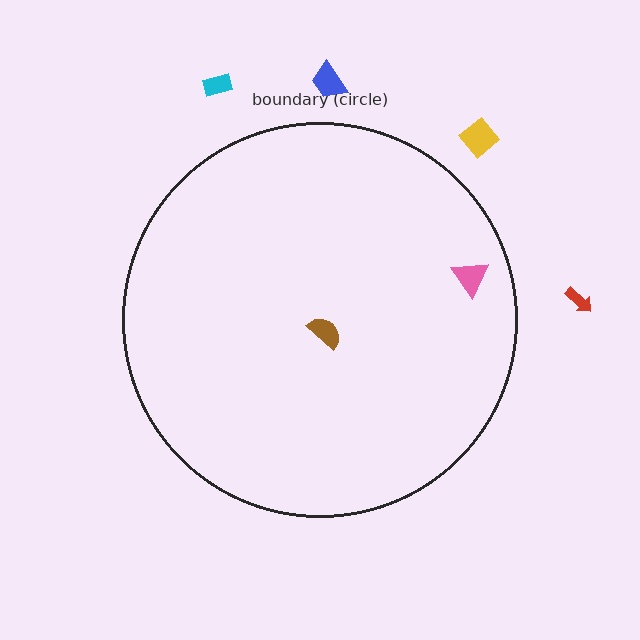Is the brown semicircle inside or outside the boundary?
Inside.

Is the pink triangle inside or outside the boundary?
Inside.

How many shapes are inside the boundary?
2 inside, 4 outside.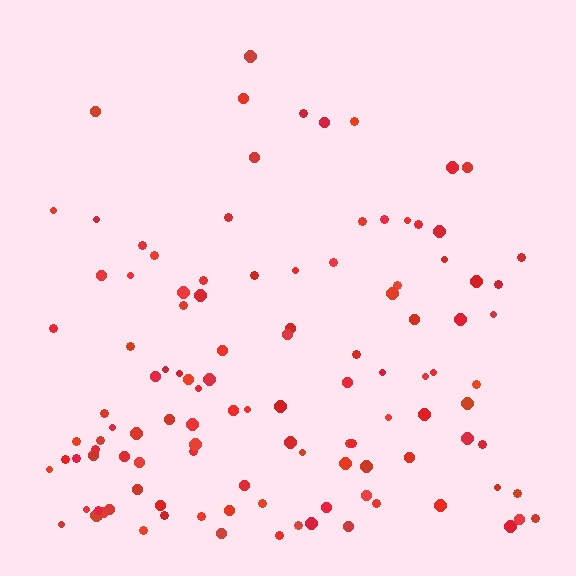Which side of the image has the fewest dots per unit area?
The top.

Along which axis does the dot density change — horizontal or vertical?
Vertical.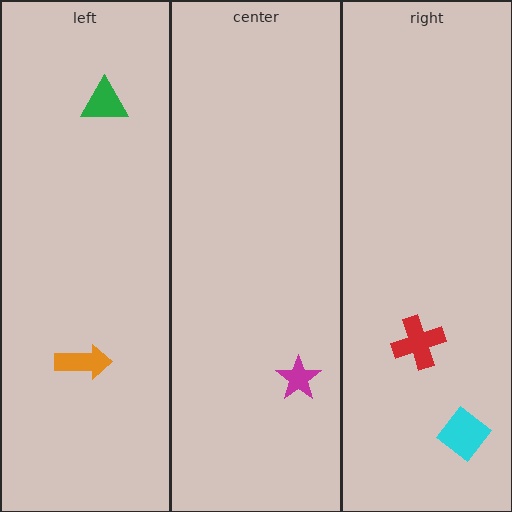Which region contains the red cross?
The right region.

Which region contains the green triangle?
The left region.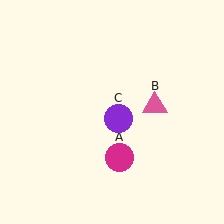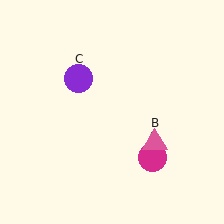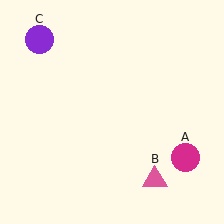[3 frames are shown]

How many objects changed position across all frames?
3 objects changed position: magenta circle (object A), pink triangle (object B), purple circle (object C).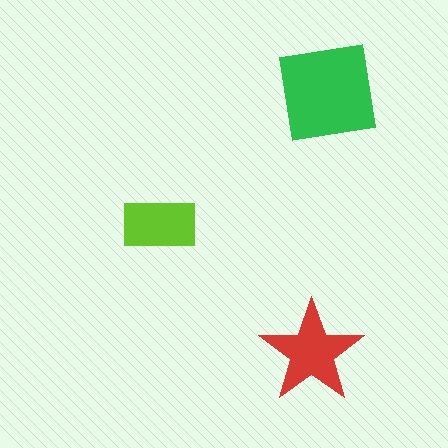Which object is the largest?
The green square.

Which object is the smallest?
The lime rectangle.